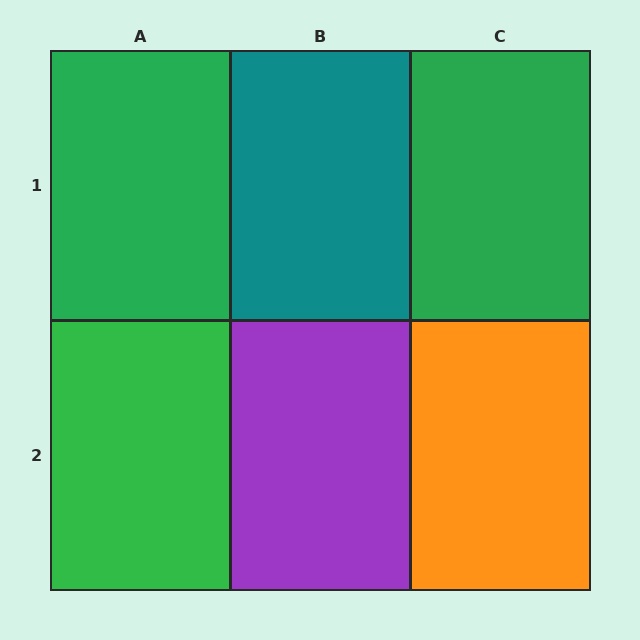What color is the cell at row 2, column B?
Purple.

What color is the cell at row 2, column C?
Orange.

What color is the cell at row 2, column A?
Green.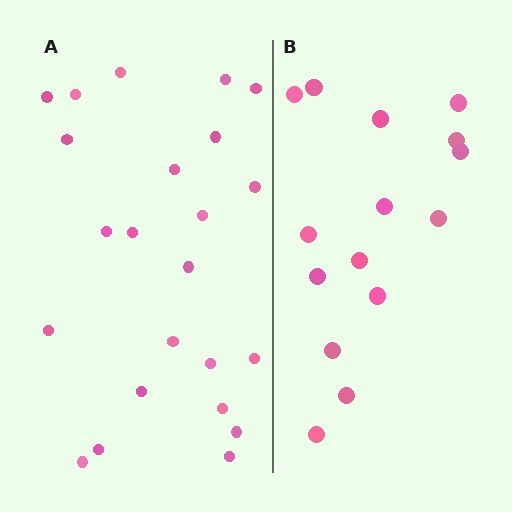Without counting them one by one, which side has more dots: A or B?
Region A (the left region) has more dots.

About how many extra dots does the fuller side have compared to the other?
Region A has roughly 8 or so more dots than region B.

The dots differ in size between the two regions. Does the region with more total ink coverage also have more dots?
No. Region B has more total ink coverage because its dots are larger, but region A actually contains more individual dots. Total area can be misleading — the number of items is what matters here.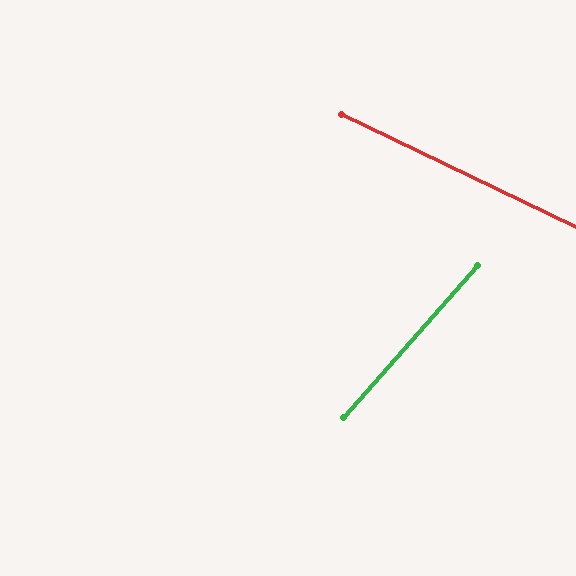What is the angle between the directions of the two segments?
Approximately 74 degrees.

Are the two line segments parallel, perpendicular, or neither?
Neither parallel nor perpendicular — they differ by about 74°.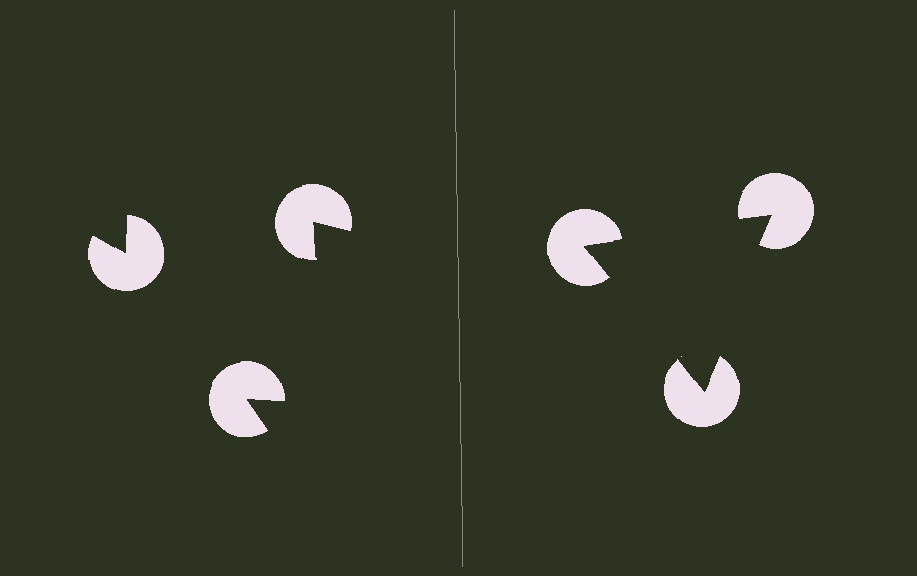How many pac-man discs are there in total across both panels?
6 — 3 on each side.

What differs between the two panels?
The pac-man discs are positioned identically on both sides; only the wedge orientations differ. On the right they align to a triangle; on the left they are misaligned.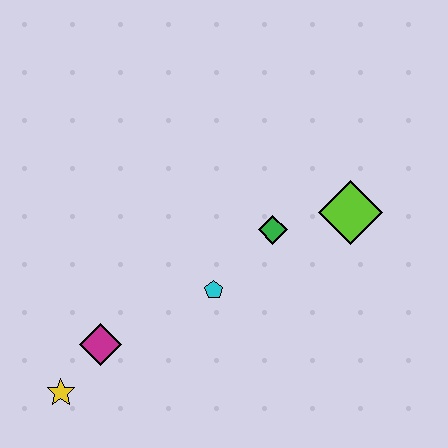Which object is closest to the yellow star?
The magenta diamond is closest to the yellow star.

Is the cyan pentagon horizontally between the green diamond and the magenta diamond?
Yes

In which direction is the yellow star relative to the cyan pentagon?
The yellow star is to the left of the cyan pentagon.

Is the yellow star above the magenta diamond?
No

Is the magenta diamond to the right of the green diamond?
No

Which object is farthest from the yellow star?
The lime diamond is farthest from the yellow star.